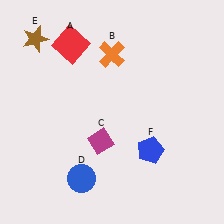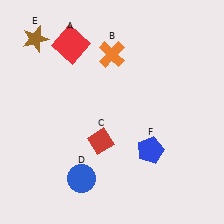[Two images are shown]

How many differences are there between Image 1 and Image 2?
There is 1 difference between the two images.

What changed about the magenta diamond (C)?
In Image 1, C is magenta. In Image 2, it changed to red.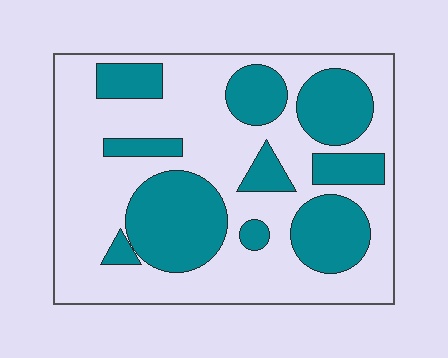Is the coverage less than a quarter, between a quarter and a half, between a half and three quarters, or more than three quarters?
Between a quarter and a half.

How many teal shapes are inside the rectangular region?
10.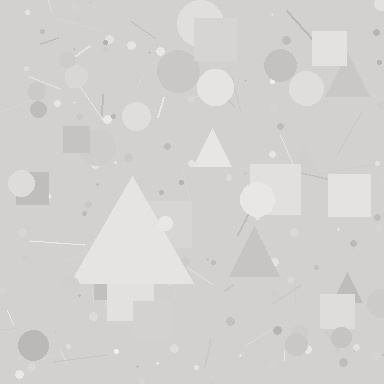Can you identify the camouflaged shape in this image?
The camouflaged shape is a triangle.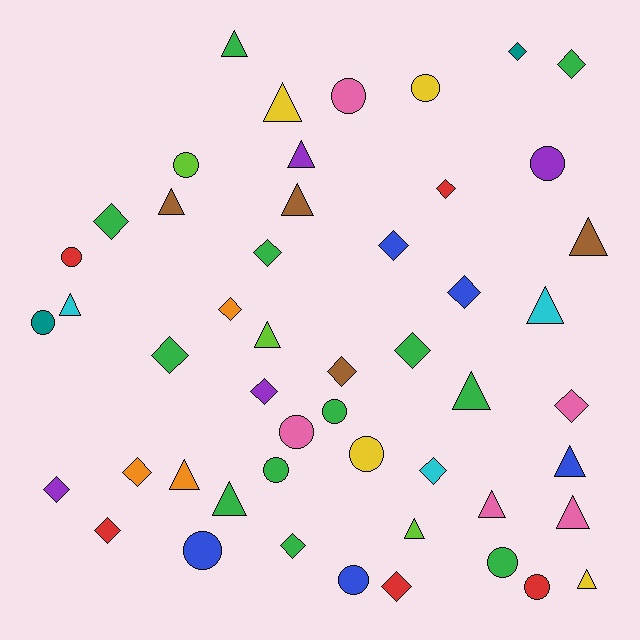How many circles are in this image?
There are 14 circles.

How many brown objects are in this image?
There are 4 brown objects.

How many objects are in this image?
There are 50 objects.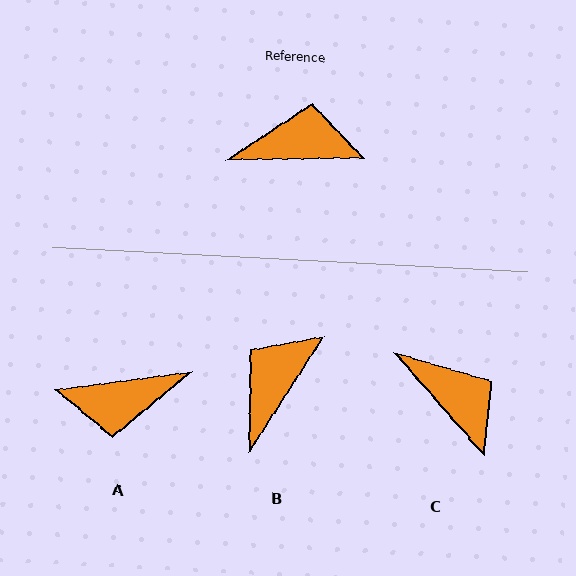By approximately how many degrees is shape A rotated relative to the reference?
Approximately 174 degrees clockwise.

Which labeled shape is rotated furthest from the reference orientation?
A, about 174 degrees away.